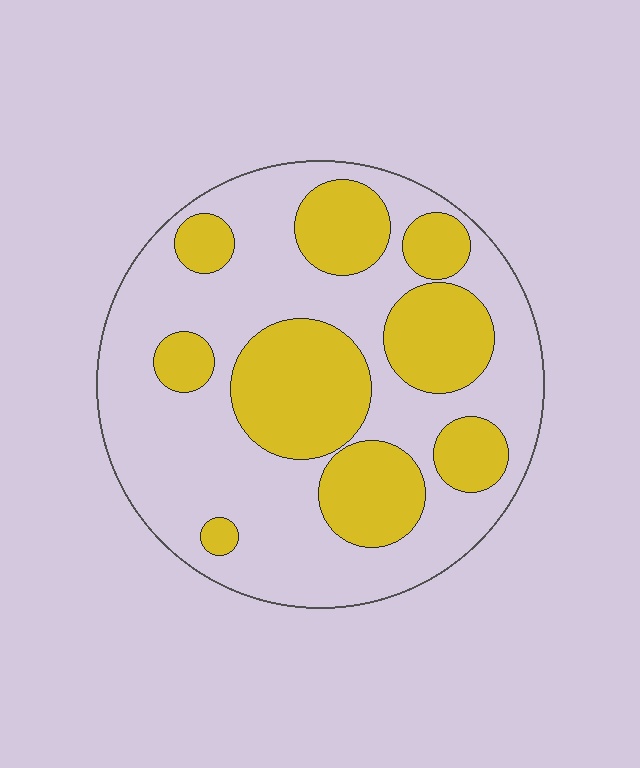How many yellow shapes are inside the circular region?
9.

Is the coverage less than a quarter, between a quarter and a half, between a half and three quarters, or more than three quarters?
Between a quarter and a half.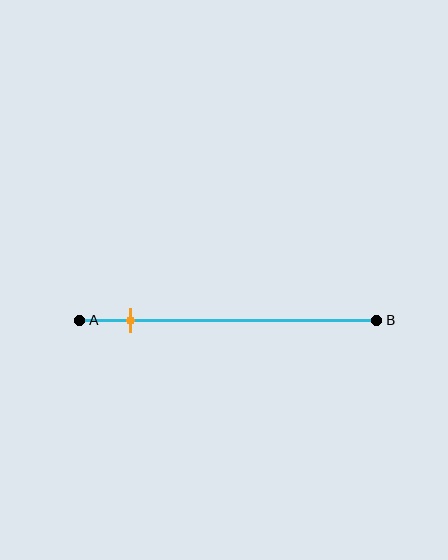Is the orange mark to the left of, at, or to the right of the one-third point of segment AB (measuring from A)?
The orange mark is to the left of the one-third point of segment AB.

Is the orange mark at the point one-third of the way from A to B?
No, the mark is at about 15% from A, not at the 33% one-third point.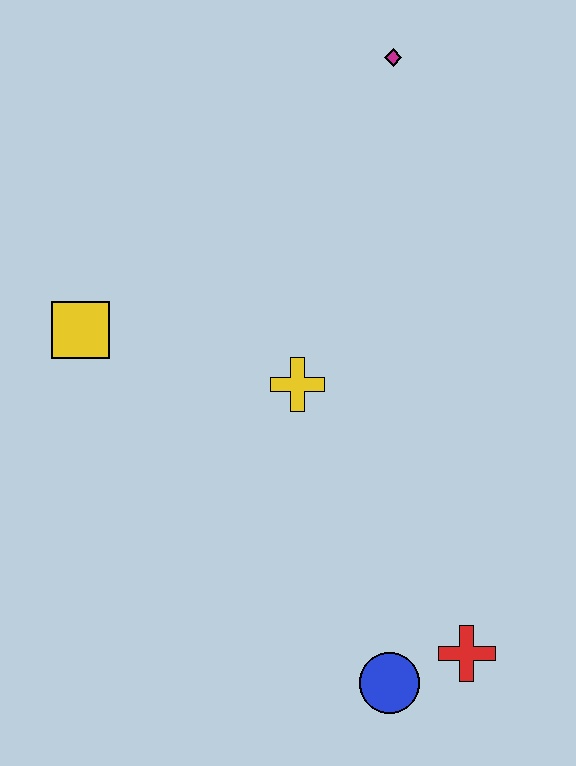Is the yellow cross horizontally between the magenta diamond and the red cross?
No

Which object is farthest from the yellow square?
The red cross is farthest from the yellow square.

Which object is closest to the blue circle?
The red cross is closest to the blue circle.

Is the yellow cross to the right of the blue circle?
No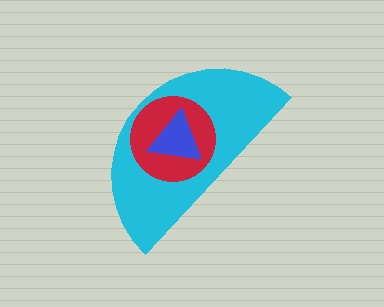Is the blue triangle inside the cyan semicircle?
Yes.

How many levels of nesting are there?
3.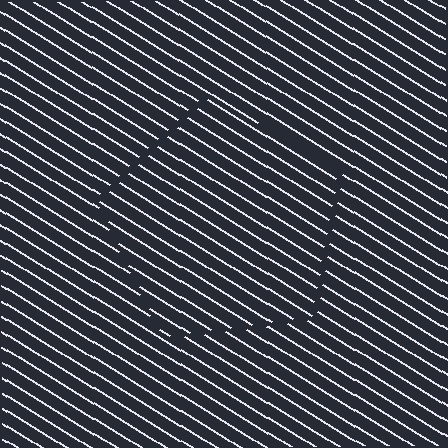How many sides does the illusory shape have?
5 sides — the line-ends trace a pentagon.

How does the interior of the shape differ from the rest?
The interior of the shape contains the same grating, shifted by half a period — the contour is defined by the phase discontinuity where line-ends from the inner and outer gratings abut.